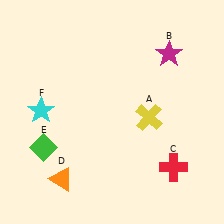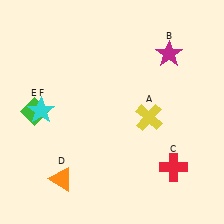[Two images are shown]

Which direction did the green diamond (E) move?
The green diamond (E) moved up.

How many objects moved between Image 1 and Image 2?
1 object moved between the two images.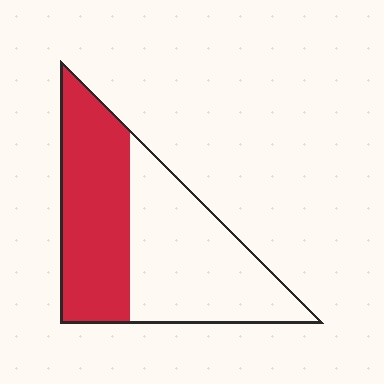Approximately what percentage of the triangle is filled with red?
Approximately 45%.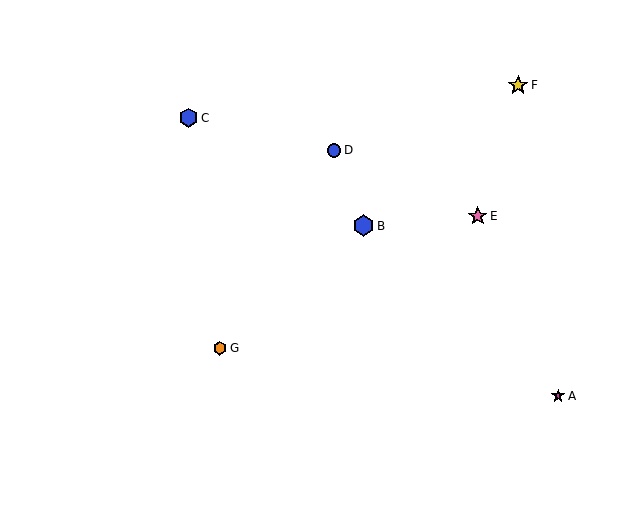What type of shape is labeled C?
Shape C is a blue hexagon.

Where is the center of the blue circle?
The center of the blue circle is at (334, 150).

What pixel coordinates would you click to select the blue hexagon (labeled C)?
Click at (189, 118) to select the blue hexagon C.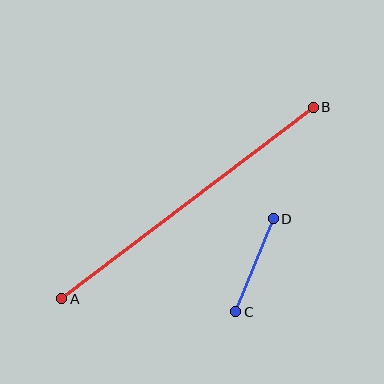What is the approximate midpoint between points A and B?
The midpoint is at approximately (188, 203) pixels.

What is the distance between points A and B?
The distance is approximately 316 pixels.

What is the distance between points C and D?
The distance is approximately 100 pixels.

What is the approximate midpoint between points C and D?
The midpoint is at approximately (255, 265) pixels.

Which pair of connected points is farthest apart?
Points A and B are farthest apart.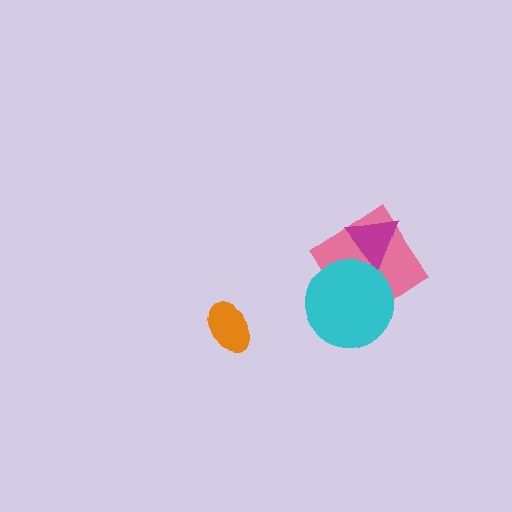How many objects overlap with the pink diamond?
2 objects overlap with the pink diamond.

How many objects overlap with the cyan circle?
2 objects overlap with the cyan circle.